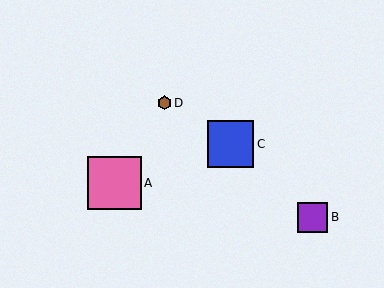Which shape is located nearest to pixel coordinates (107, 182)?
The pink square (labeled A) at (115, 183) is nearest to that location.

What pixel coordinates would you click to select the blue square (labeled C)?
Click at (231, 144) to select the blue square C.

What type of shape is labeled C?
Shape C is a blue square.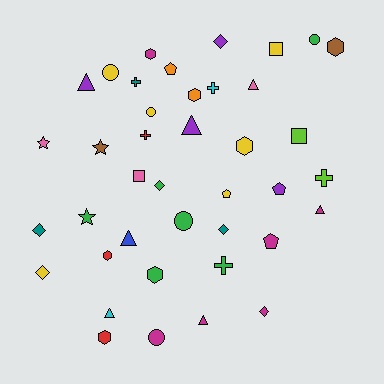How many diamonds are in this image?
There are 6 diamonds.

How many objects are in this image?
There are 40 objects.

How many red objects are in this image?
There are 3 red objects.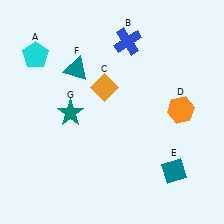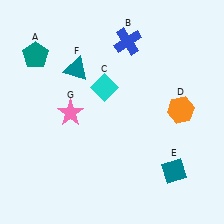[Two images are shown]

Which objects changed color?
A changed from cyan to teal. C changed from orange to cyan. G changed from teal to pink.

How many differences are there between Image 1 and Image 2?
There are 3 differences between the two images.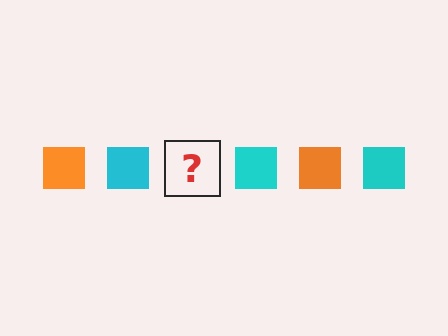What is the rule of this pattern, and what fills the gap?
The rule is that the pattern cycles through orange, cyan squares. The gap should be filled with an orange square.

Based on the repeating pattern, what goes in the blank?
The blank should be an orange square.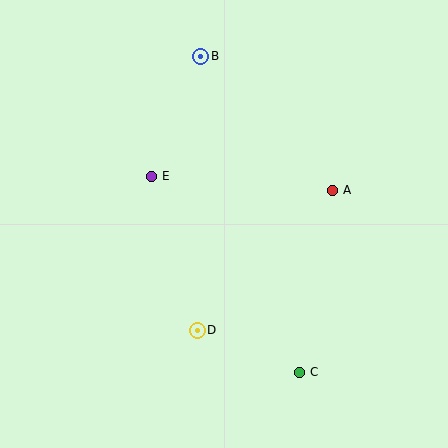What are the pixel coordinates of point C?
Point C is at (300, 372).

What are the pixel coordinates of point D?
Point D is at (197, 330).